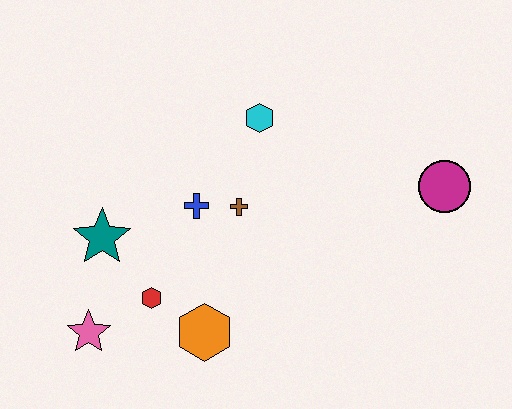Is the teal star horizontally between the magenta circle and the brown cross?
No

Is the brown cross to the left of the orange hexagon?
No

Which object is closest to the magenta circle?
The cyan hexagon is closest to the magenta circle.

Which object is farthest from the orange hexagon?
The magenta circle is farthest from the orange hexagon.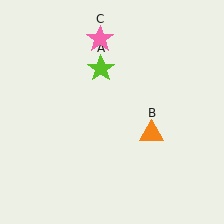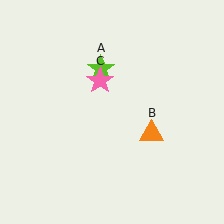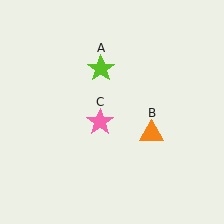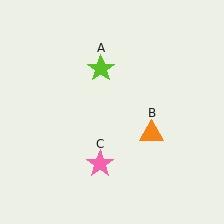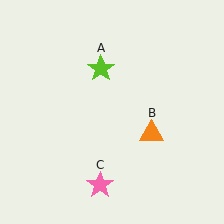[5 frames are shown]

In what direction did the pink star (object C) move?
The pink star (object C) moved down.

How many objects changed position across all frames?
1 object changed position: pink star (object C).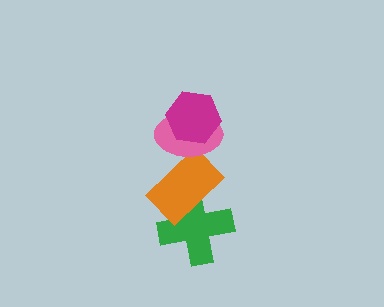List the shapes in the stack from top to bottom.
From top to bottom: the magenta hexagon, the pink ellipse, the orange rectangle, the green cross.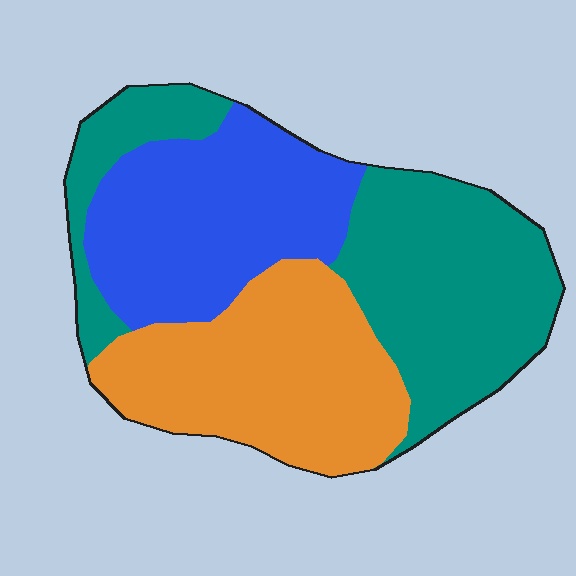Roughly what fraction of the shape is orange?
Orange takes up about one third (1/3) of the shape.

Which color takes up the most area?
Teal, at roughly 40%.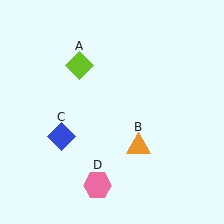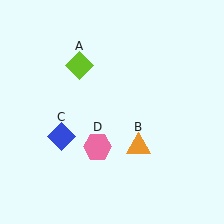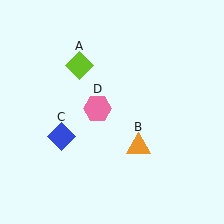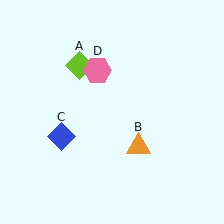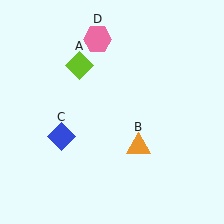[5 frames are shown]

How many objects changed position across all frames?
1 object changed position: pink hexagon (object D).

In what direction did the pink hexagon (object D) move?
The pink hexagon (object D) moved up.